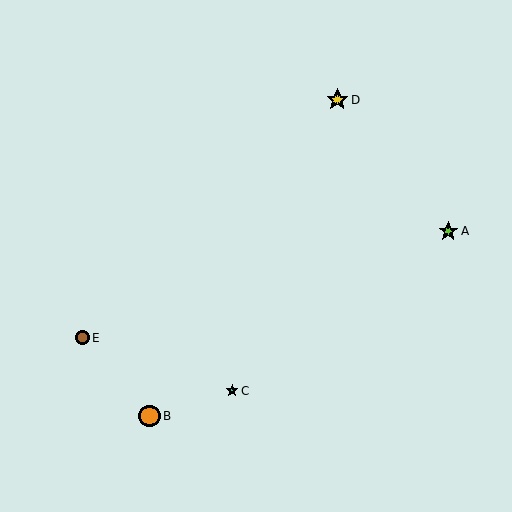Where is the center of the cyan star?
The center of the cyan star is at (232, 391).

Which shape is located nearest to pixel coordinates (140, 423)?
The orange circle (labeled B) at (149, 416) is nearest to that location.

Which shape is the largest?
The yellow star (labeled D) is the largest.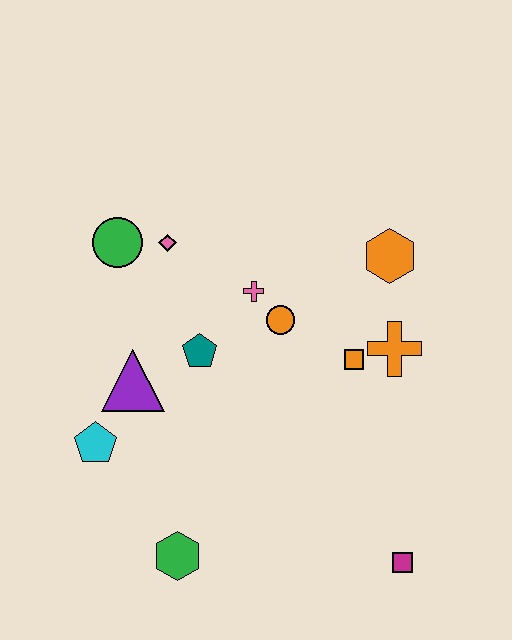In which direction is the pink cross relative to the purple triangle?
The pink cross is to the right of the purple triangle.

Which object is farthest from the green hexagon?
The orange hexagon is farthest from the green hexagon.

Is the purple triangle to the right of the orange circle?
No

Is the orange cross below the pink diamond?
Yes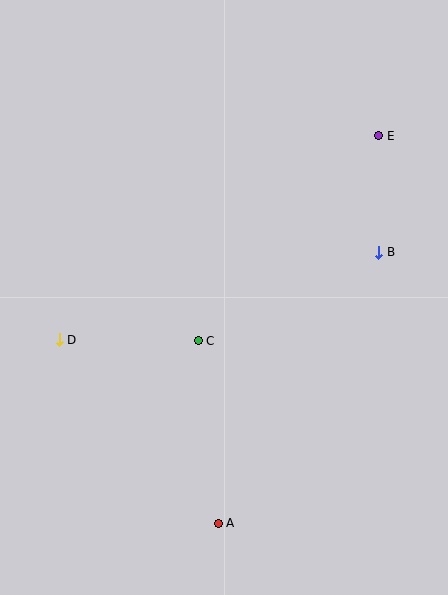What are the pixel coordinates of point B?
Point B is at (379, 252).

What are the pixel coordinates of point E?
Point E is at (379, 136).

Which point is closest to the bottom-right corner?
Point A is closest to the bottom-right corner.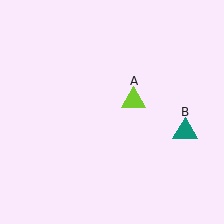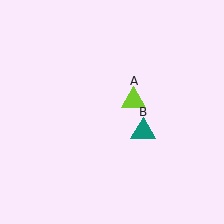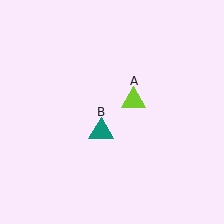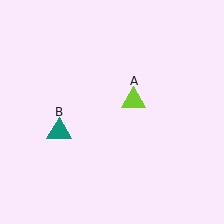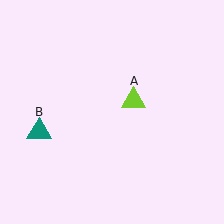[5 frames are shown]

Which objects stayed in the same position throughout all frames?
Lime triangle (object A) remained stationary.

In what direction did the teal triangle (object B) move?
The teal triangle (object B) moved left.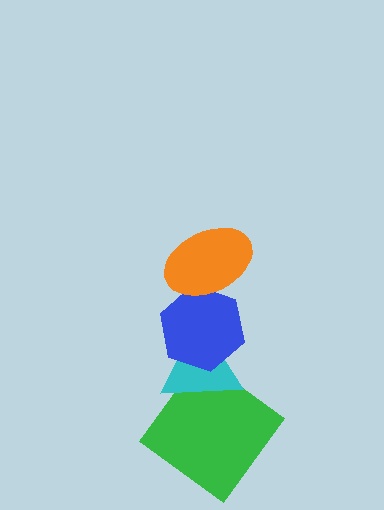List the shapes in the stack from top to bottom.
From top to bottom: the orange ellipse, the blue hexagon, the cyan triangle, the green diamond.